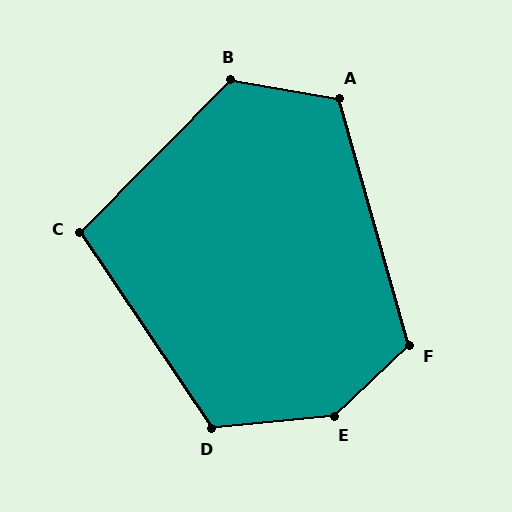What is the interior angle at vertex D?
Approximately 118 degrees (obtuse).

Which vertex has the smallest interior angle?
C, at approximately 101 degrees.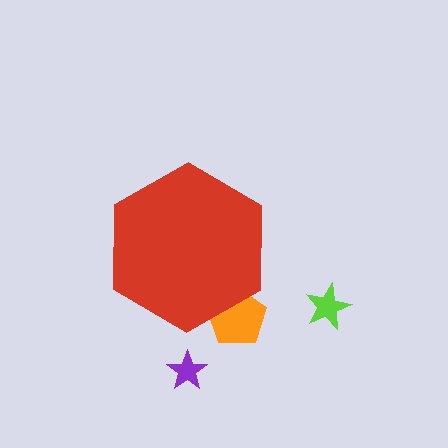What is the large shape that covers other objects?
A red hexagon.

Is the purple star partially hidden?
No, the purple star is fully visible.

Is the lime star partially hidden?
No, the lime star is fully visible.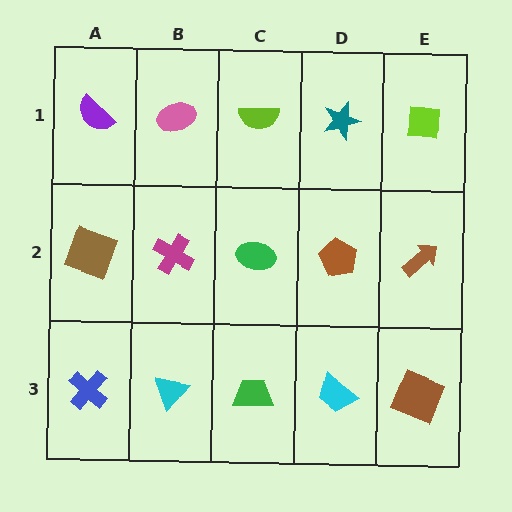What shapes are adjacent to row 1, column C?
A green ellipse (row 2, column C), a pink ellipse (row 1, column B), a teal star (row 1, column D).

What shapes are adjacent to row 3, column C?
A green ellipse (row 2, column C), a cyan triangle (row 3, column B), a cyan trapezoid (row 3, column D).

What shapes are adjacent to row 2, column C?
A lime semicircle (row 1, column C), a green trapezoid (row 3, column C), a magenta cross (row 2, column B), a brown pentagon (row 2, column D).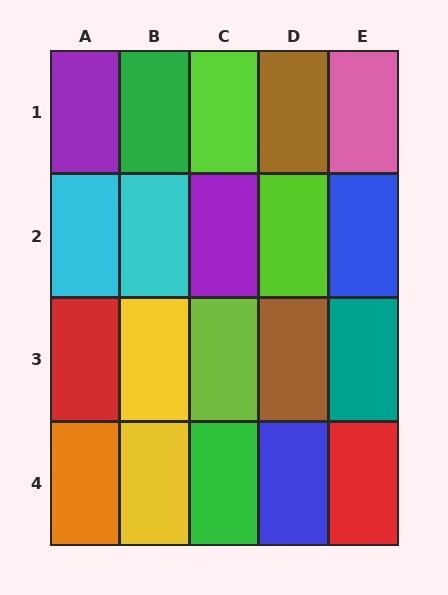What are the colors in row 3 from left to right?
Red, yellow, lime, brown, teal.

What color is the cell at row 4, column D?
Blue.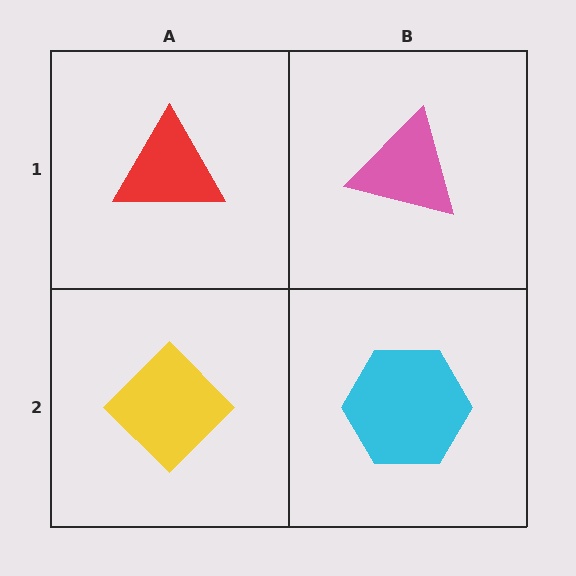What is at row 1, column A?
A red triangle.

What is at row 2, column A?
A yellow diamond.